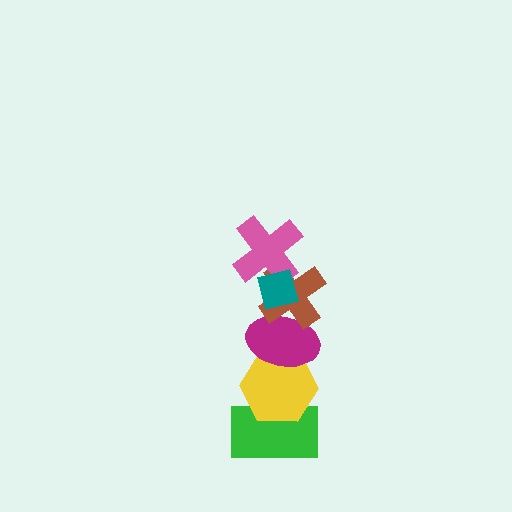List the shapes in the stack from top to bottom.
From top to bottom: the teal square, the pink cross, the brown cross, the magenta ellipse, the yellow hexagon, the green rectangle.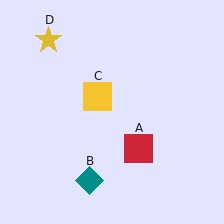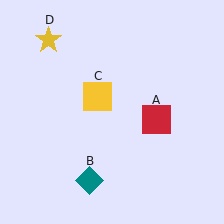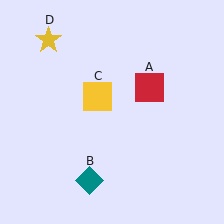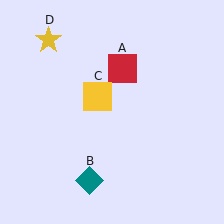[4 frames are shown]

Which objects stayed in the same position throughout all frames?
Teal diamond (object B) and yellow square (object C) and yellow star (object D) remained stationary.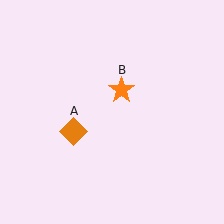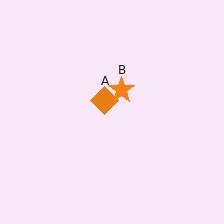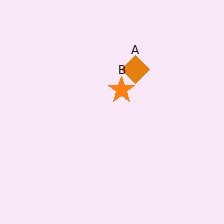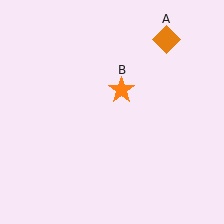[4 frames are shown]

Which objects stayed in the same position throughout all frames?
Orange star (object B) remained stationary.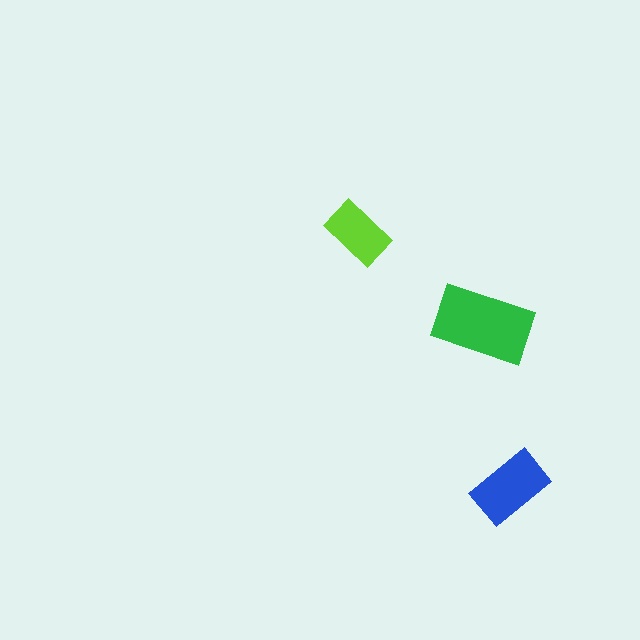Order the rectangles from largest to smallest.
the green one, the blue one, the lime one.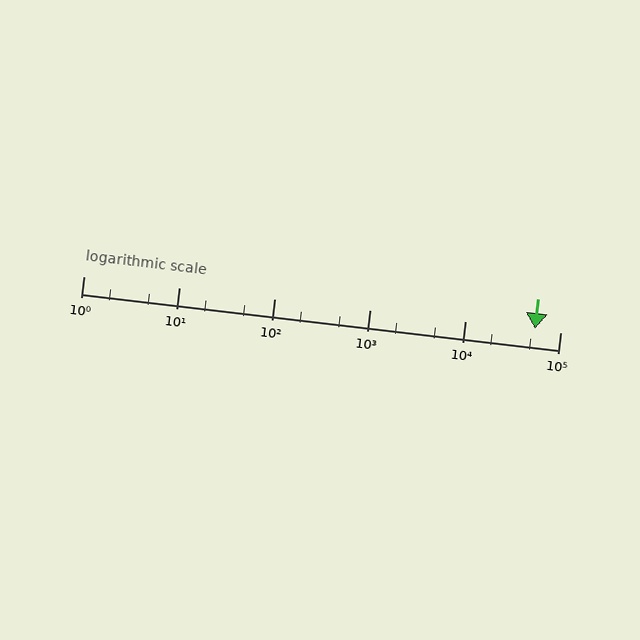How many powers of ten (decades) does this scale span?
The scale spans 5 decades, from 1 to 100000.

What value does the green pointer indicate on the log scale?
The pointer indicates approximately 54000.